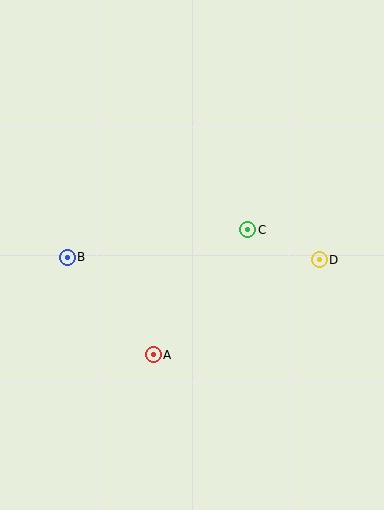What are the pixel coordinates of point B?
Point B is at (67, 257).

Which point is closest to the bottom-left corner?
Point A is closest to the bottom-left corner.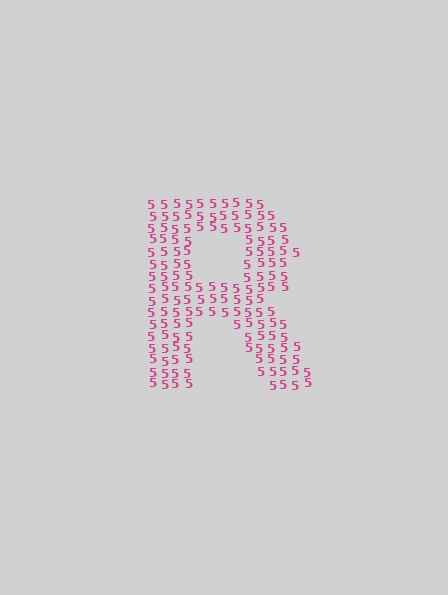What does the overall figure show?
The overall figure shows the letter R.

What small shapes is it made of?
It is made of small digit 5's.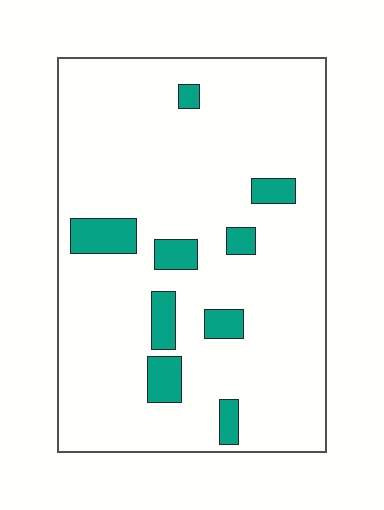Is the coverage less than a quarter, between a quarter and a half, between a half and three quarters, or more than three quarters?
Less than a quarter.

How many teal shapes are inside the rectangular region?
9.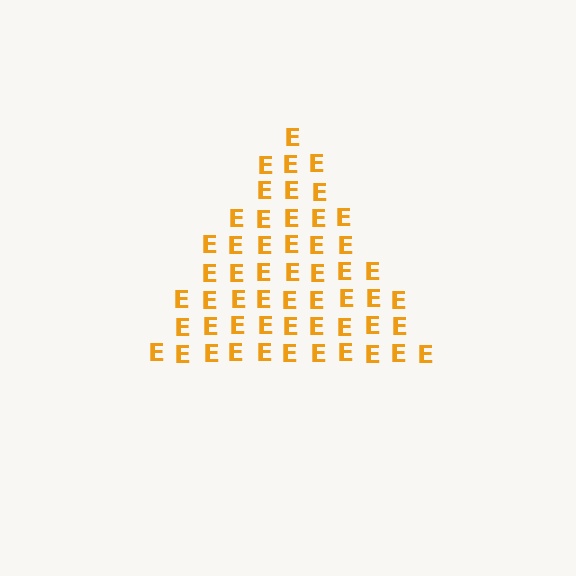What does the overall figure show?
The overall figure shows a triangle.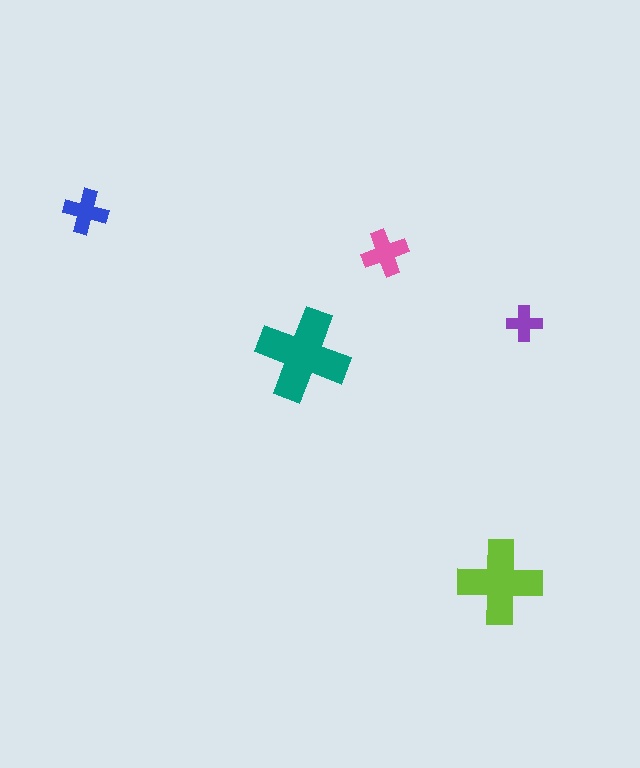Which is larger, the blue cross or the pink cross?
The pink one.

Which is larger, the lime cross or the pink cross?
The lime one.